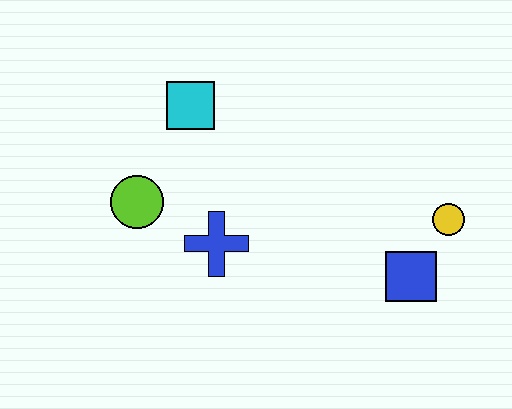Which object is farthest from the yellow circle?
The lime circle is farthest from the yellow circle.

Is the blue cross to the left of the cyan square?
No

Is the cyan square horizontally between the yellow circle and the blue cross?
No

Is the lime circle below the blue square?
No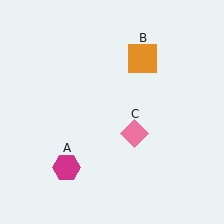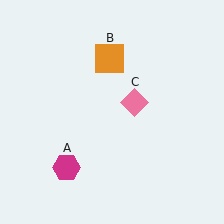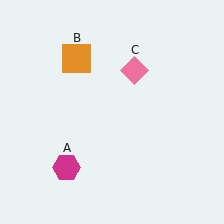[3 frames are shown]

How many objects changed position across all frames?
2 objects changed position: orange square (object B), pink diamond (object C).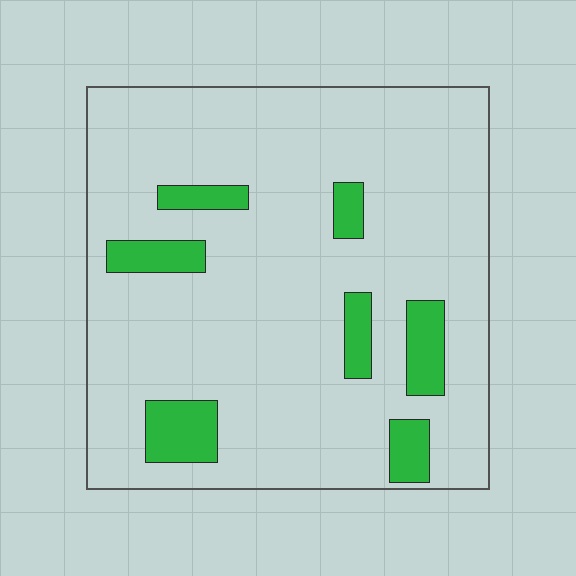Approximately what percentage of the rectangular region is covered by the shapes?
Approximately 15%.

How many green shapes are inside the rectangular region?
7.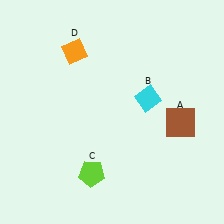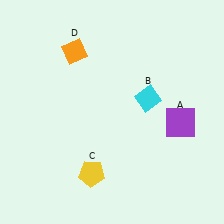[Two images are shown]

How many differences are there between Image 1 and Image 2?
There are 2 differences between the two images.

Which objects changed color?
A changed from brown to purple. C changed from lime to yellow.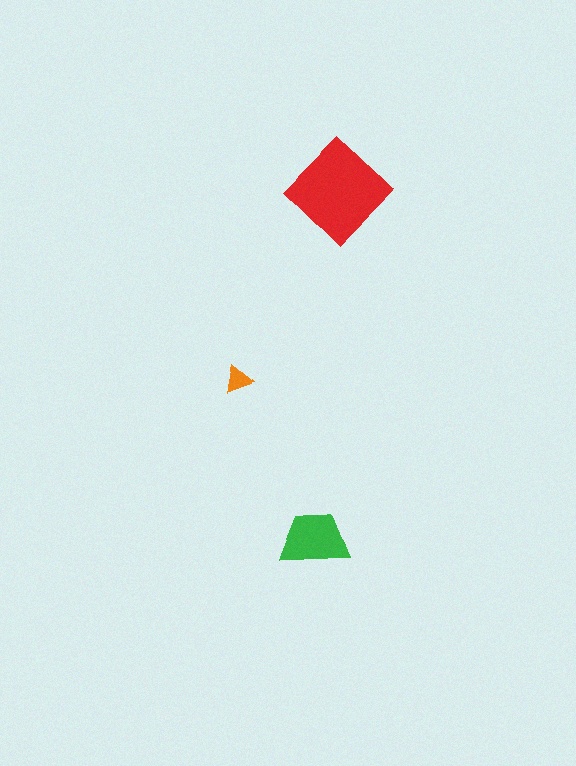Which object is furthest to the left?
The orange triangle is leftmost.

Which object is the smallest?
The orange triangle.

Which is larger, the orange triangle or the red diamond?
The red diamond.